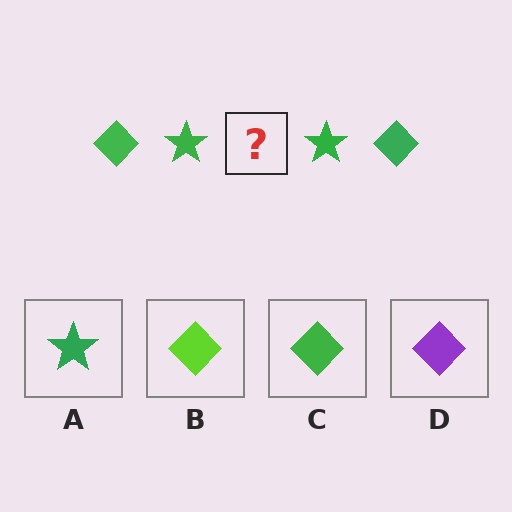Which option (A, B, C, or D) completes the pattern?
C.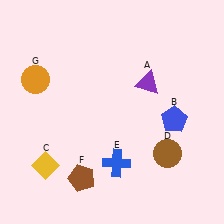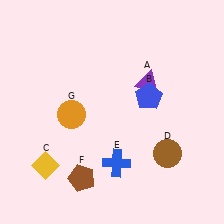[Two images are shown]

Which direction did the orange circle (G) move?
The orange circle (G) moved right.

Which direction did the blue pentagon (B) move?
The blue pentagon (B) moved left.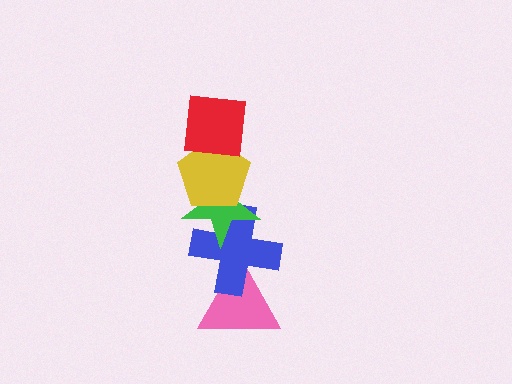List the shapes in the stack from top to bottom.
From top to bottom: the red square, the yellow pentagon, the green star, the blue cross, the pink triangle.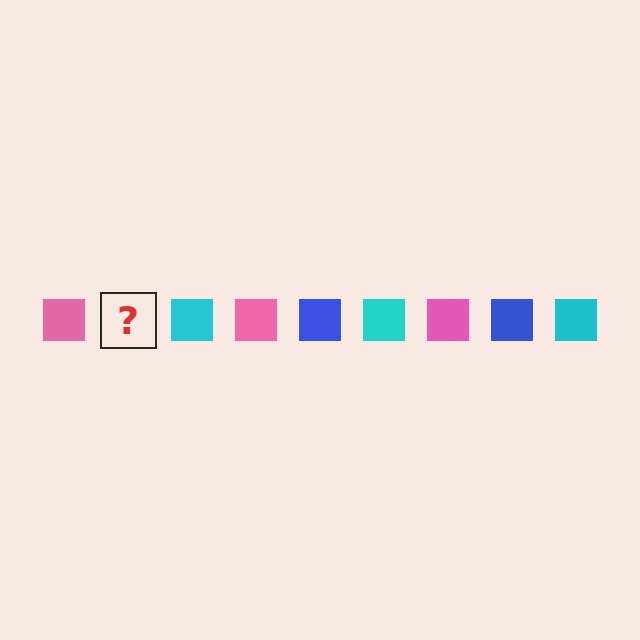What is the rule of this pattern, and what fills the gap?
The rule is that the pattern cycles through pink, blue, cyan squares. The gap should be filled with a blue square.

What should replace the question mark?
The question mark should be replaced with a blue square.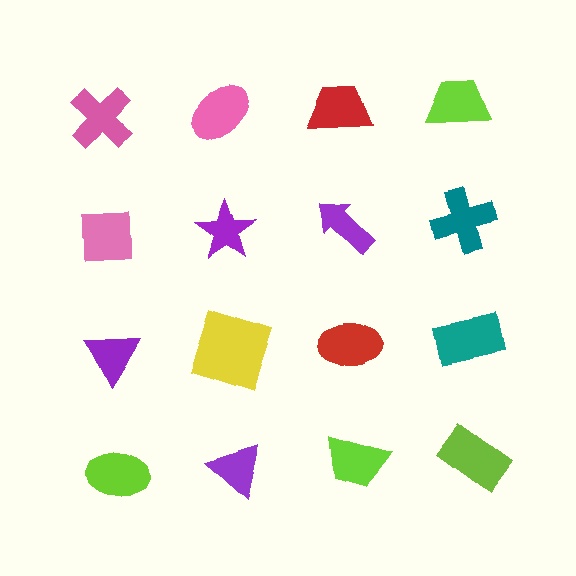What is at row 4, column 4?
A lime rectangle.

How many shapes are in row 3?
4 shapes.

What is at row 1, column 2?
A pink ellipse.